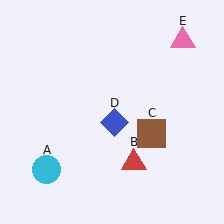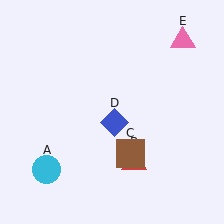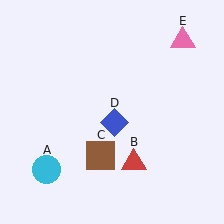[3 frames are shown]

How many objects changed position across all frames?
1 object changed position: brown square (object C).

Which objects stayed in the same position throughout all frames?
Cyan circle (object A) and red triangle (object B) and blue diamond (object D) and pink triangle (object E) remained stationary.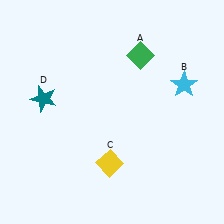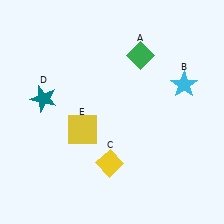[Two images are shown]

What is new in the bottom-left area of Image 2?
A yellow square (E) was added in the bottom-left area of Image 2.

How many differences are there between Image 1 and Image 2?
There is 1 difference between the two images.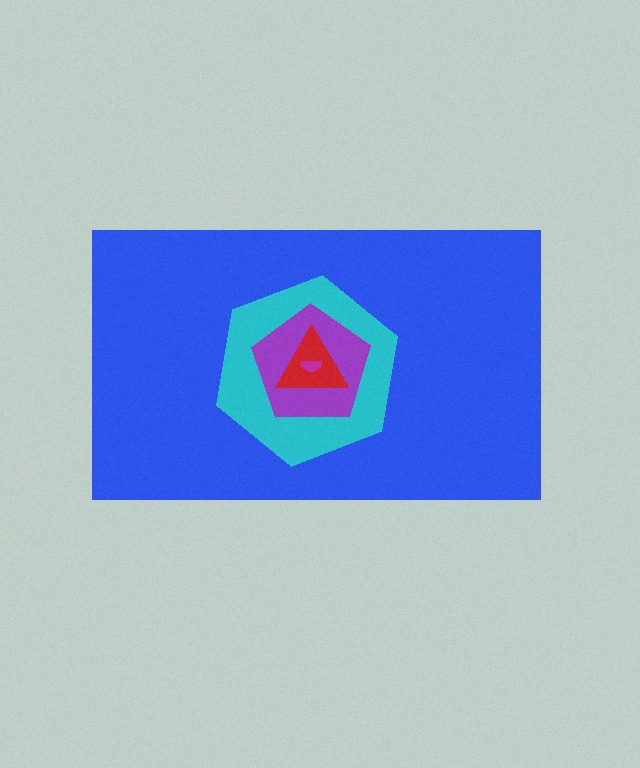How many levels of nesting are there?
5.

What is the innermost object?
The magenta semicircle.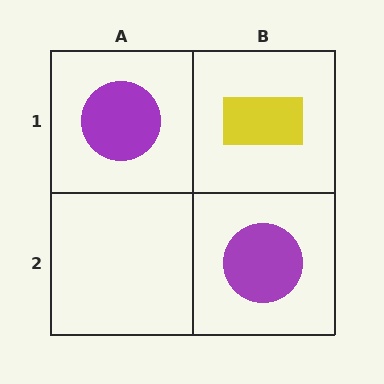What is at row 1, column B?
A yellow rectangle.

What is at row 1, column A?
A purple circle.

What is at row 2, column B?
A purple circle.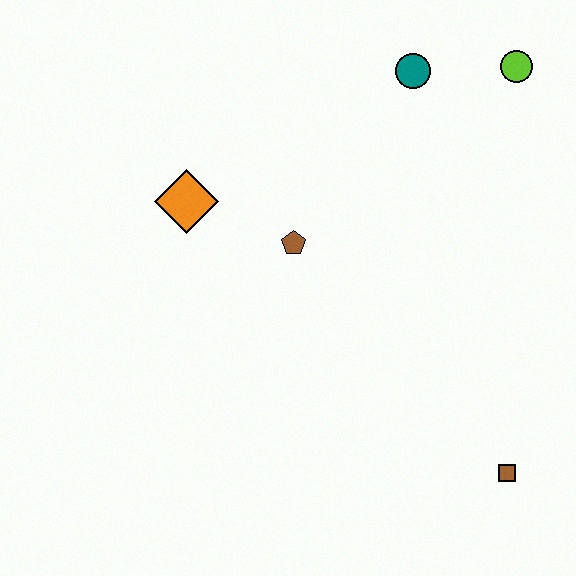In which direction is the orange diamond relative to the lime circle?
The orange diamond is to the left of the lime circle.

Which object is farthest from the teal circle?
The brown square is farthest from the teal circle.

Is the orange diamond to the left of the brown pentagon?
Yes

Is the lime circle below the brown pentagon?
No